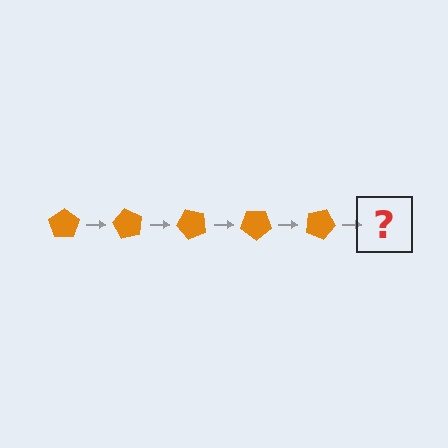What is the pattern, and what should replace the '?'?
The pattern is that the pentagon rotates 60 degrees each step. The '?' should be an orange pentagon rotated 300 degrees.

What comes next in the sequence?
The next element should be an orange pentagon rotated 300 degrees.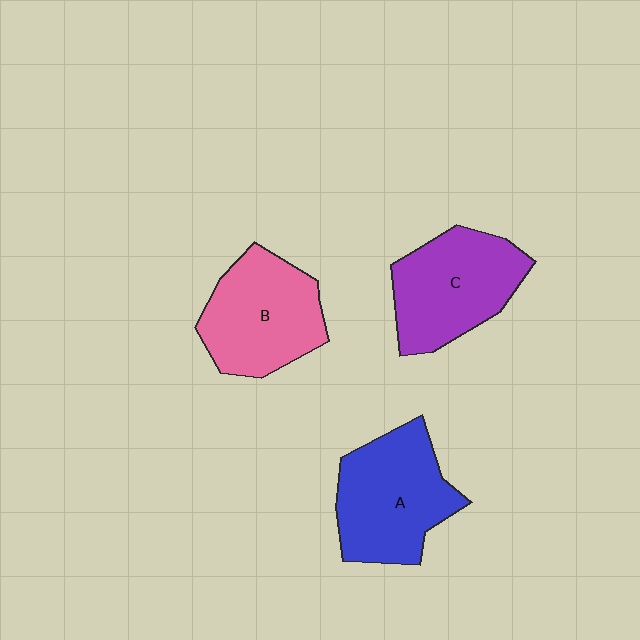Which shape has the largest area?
Shape A (blue).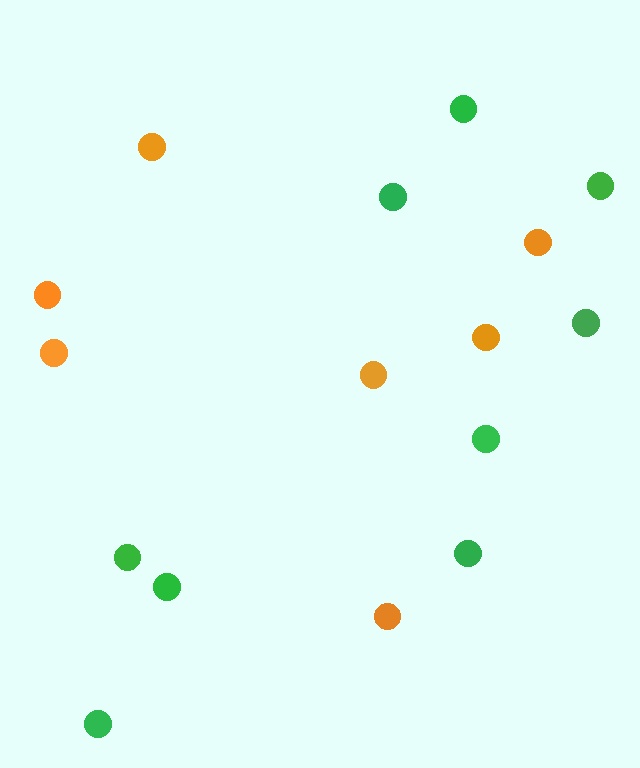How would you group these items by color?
There are 2 groups: one group of orange circles (7) and one group of green circles (9).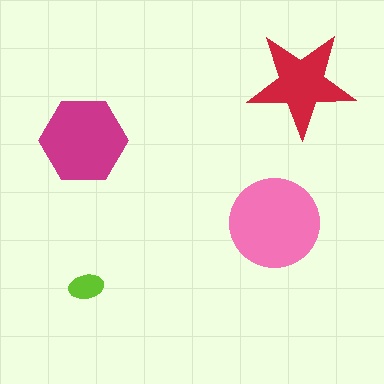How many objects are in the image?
There are 4 objects in the image.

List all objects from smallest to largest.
The lime ellipse, the red star, the magenta hexagon, the pink circle.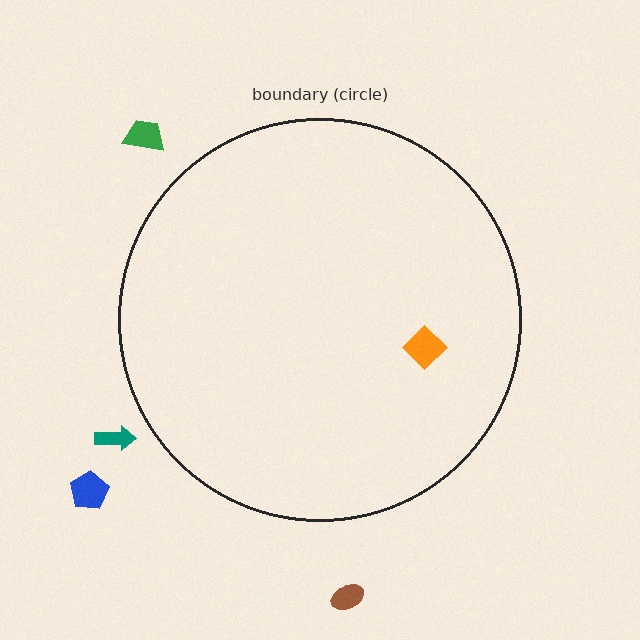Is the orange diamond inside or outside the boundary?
Inside.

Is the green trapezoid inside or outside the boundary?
Outside.